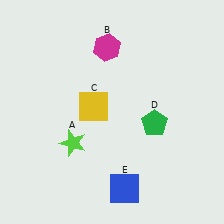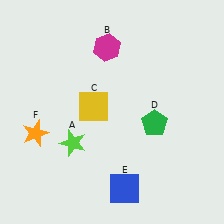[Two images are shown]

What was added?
An orange star (F) was added in Image 2.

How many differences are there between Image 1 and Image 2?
There is 1 difference between the two images.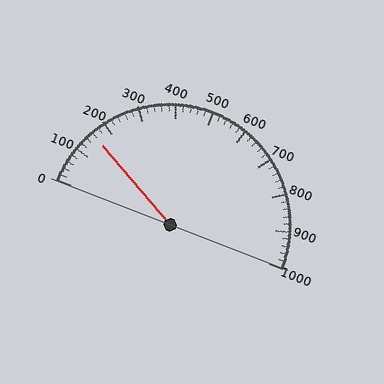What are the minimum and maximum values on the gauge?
The gauge ranges from 0 to 1000.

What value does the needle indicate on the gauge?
The needle indicates approximately 160.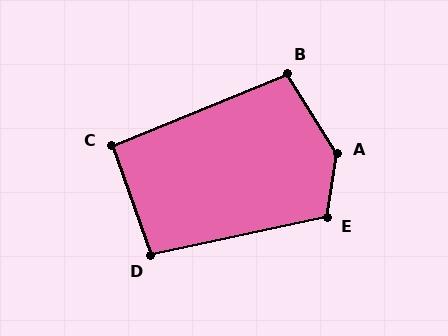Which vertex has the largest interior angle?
A, at approximately 139 degrees.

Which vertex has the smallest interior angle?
C, at approximately 93 degrees.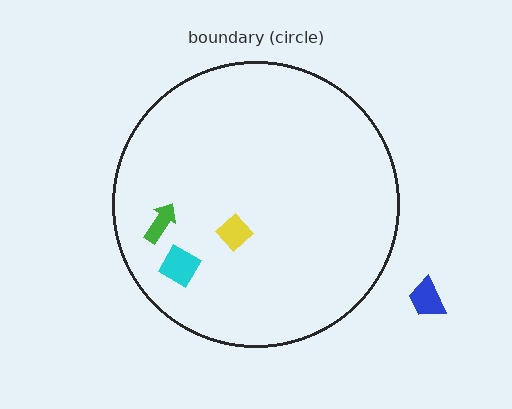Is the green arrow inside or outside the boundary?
Inside.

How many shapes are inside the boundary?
3 inside, 1 outside.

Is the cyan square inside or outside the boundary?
Inside.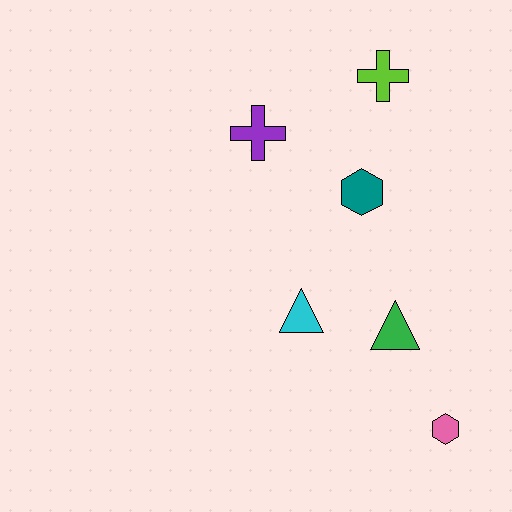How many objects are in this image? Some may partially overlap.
There are 6 objects.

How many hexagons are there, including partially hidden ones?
There are 2 hexagons.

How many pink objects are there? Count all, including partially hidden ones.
There is 1 pink object.